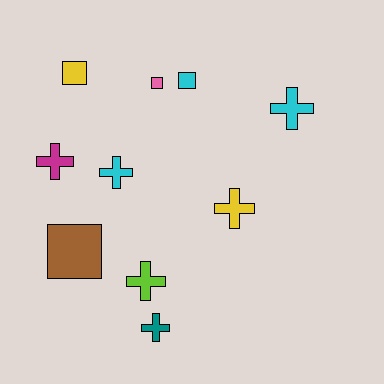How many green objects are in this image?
There are no green objects.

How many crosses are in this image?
There are 6 crosses.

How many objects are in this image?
There are 10 objects.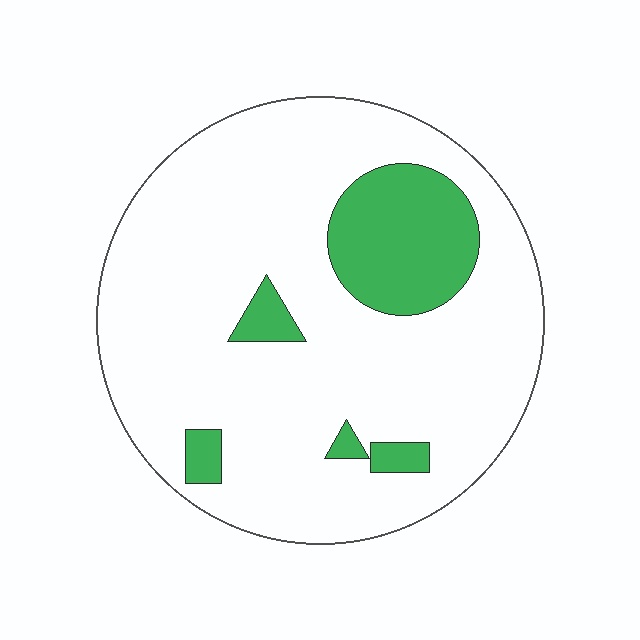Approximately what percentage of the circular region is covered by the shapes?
Approximately 15%.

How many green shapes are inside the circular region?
5.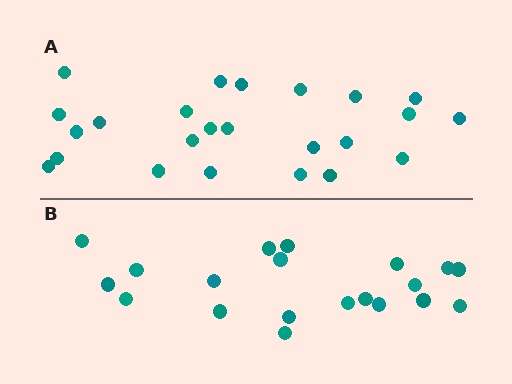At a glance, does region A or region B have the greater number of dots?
Region A (the top region) has more dots.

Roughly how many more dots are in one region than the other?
Region A has about 4 more dots than region B.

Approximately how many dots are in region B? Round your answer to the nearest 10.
About 20 dots.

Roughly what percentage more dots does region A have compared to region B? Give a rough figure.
About 20% more.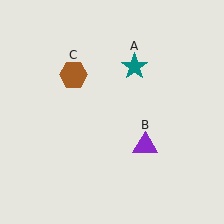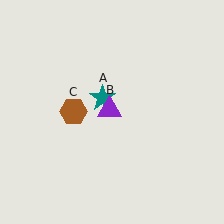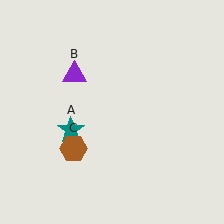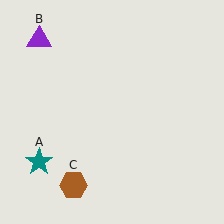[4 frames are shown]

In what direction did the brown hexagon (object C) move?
The brown hexagon (object C) moved down.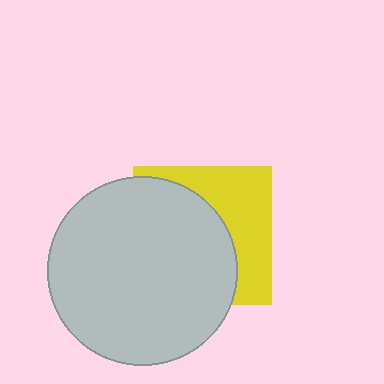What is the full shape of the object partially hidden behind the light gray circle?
The partially hidden object is a yellow square.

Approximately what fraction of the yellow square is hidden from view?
Roughly 60% of the yellow square is hidden behind the light gray circle.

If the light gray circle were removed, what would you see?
You would see the complete yellow square.